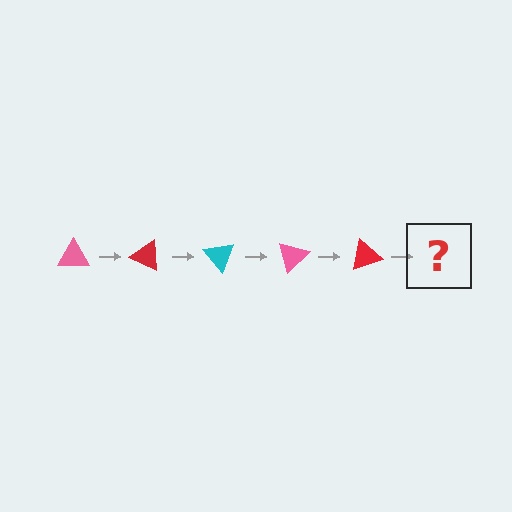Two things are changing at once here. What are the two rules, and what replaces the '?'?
The two rules are that it rotates 25 degrees each step and the color cycles through pink, red, and cyan. The '?' should be a cyan triangle, rotated 125 degrees from the start.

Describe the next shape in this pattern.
It should be a cyan triangle, rotated 125 degrees from the start.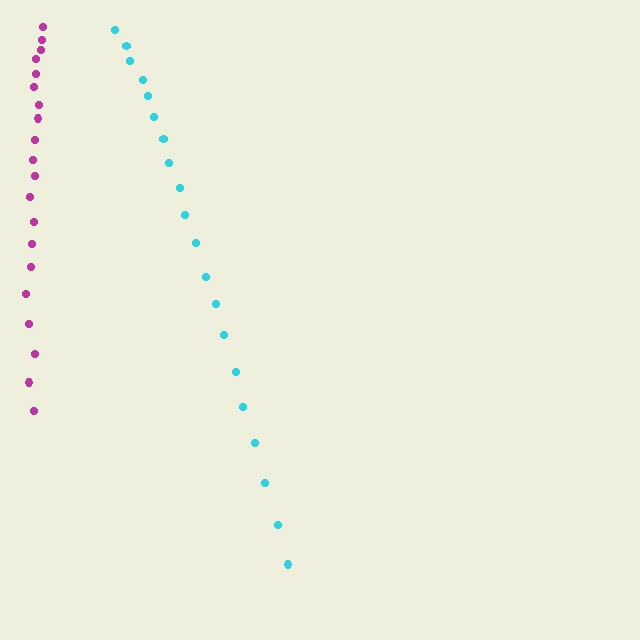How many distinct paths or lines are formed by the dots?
There are 2 distinct paths.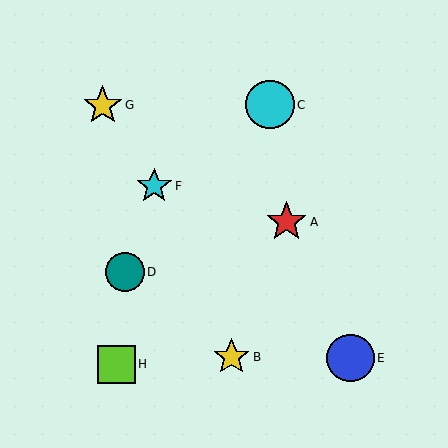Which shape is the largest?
The cyan circle (labeled C) is the largest.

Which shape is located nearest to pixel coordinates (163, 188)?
The cyan star (labeled F) at (154, 186) is nearest to that location.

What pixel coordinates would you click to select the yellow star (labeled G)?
Click at (103, 105) to select the yellow star G.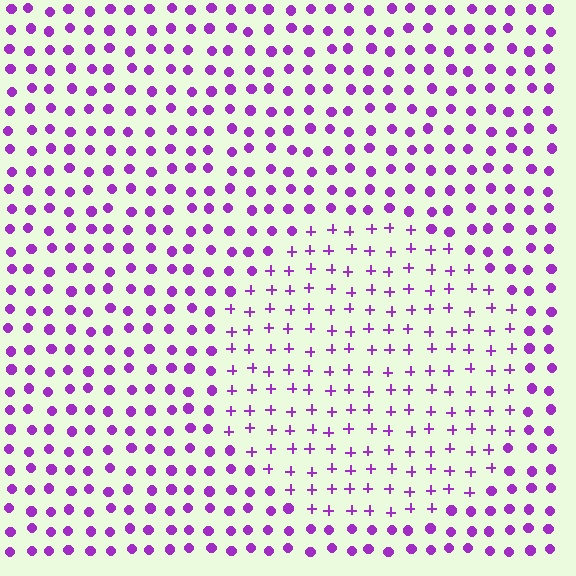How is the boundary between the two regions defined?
The boundary is defined by a change in element shape: plus signs inside vs. circles outside. All elements share the same color and spacing.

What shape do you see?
I see a circle.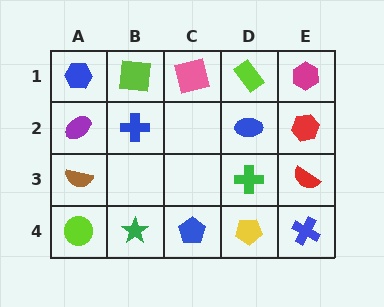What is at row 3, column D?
A green cross.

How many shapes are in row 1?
5 shapes.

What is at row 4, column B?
A green star.